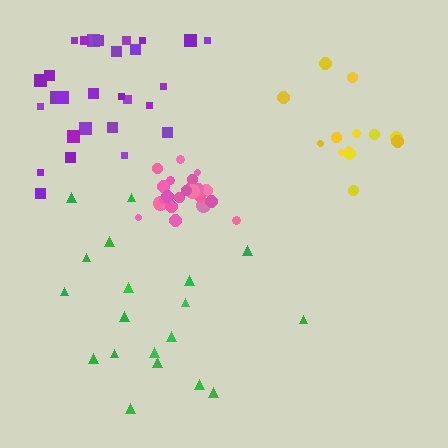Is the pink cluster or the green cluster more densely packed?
Pink.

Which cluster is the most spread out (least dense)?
Green.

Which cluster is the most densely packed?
Pink.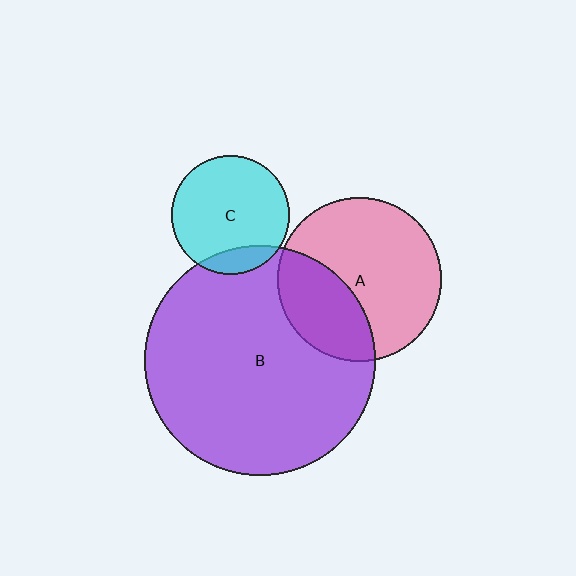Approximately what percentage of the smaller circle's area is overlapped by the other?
Approximately 15%.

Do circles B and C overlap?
Yes.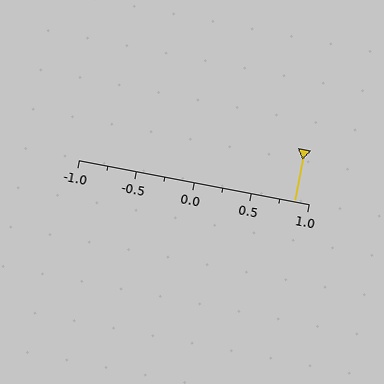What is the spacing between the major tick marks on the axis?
The major ticks are spaced 0.5 apart.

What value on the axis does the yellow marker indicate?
The marker indicates approximately 0.88.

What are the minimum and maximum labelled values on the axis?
The axis runs from -1.0 to 1.0.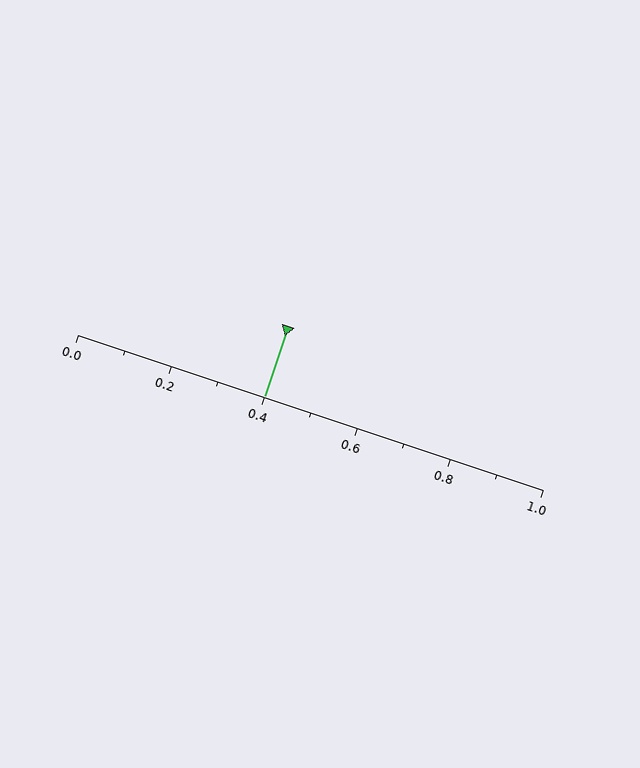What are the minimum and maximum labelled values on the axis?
The axis runs from 0.0 to 1.0.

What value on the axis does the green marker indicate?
The marker indicates approximately 0.4.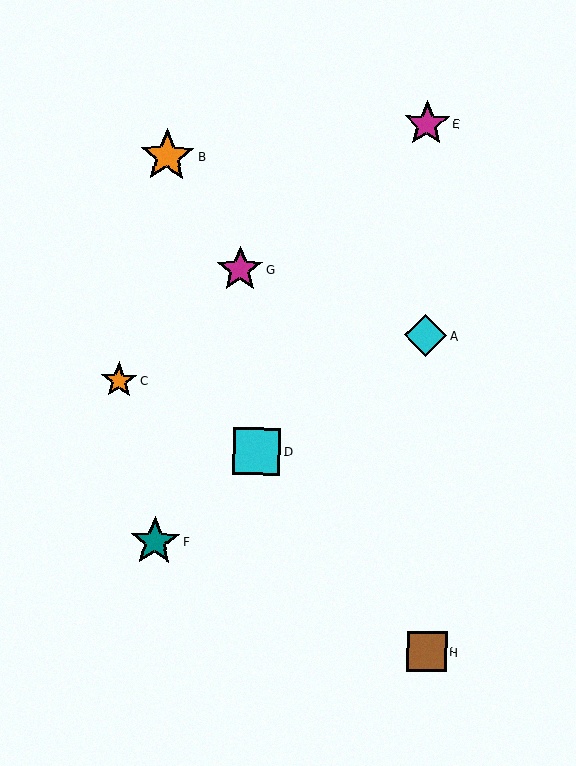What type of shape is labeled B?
Shape B is an orange star.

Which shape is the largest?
The orange star (labeled B) is the largest.